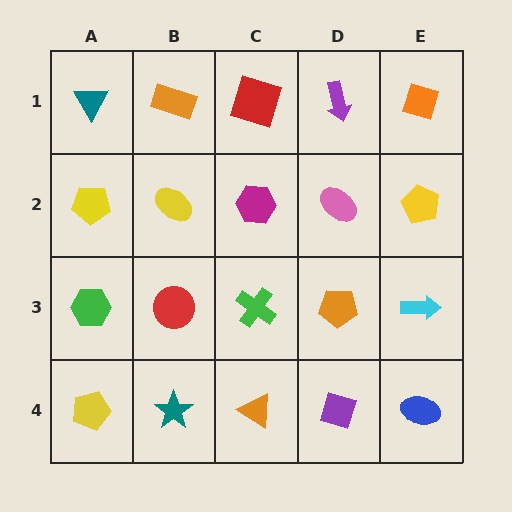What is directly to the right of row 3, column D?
A cyan arrow.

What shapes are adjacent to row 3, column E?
A yellow pentagon (row 2, column E), a blue ellipse (row 4, column E), an orange pentagon (row 3, column D).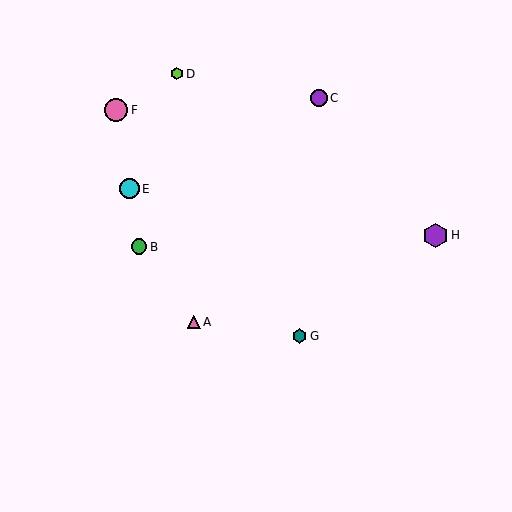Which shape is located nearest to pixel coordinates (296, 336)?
The teal hexagon (labeled G) at (300, 336) is nearest to that location.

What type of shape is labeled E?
Shape E is a cyan circle.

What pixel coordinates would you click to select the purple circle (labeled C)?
Click at (319, 98) to select the purple circle C.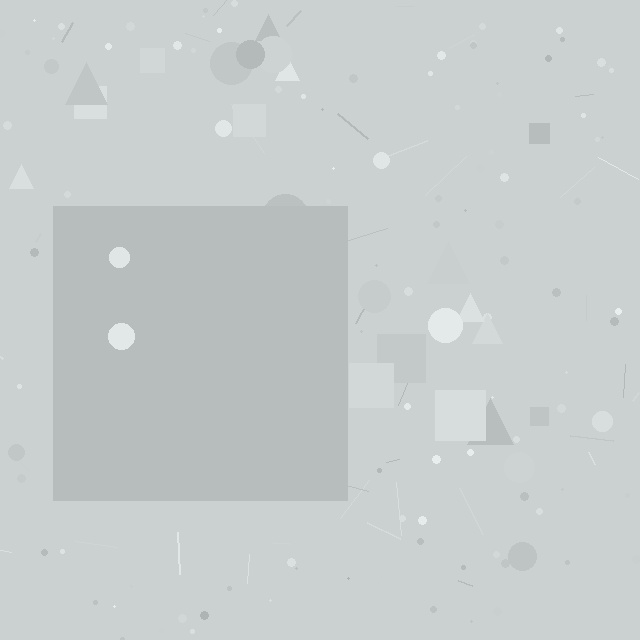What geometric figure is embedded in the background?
A square is embedded in the background.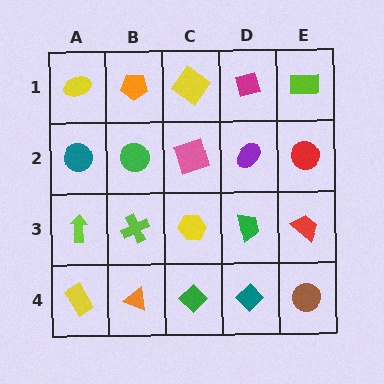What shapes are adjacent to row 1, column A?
A teal circle (row 2, column A), an orange pentagon (row 1, column B).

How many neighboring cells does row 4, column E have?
2.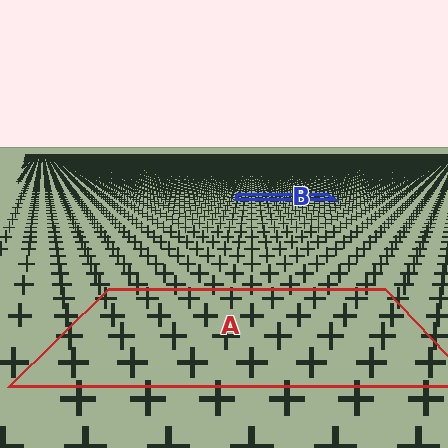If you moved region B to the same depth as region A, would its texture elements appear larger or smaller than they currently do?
They would appear larger. At a closer depth, the same texture elements are projected at a bigger on-screen size.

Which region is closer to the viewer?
Region A is closer. The texture elements there are larger and more spread out.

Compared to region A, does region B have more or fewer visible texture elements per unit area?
Region B has more texture elements per unit area — they are packed more densely because it is farther away.